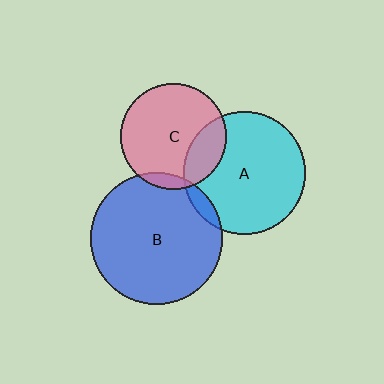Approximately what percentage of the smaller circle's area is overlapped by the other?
Approximately 5%.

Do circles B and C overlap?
Yes.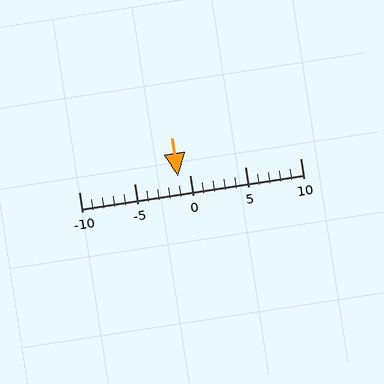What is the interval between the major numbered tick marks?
The major tick marks are spaced 5 units apart.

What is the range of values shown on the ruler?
The ruler shows values from -10 to 10.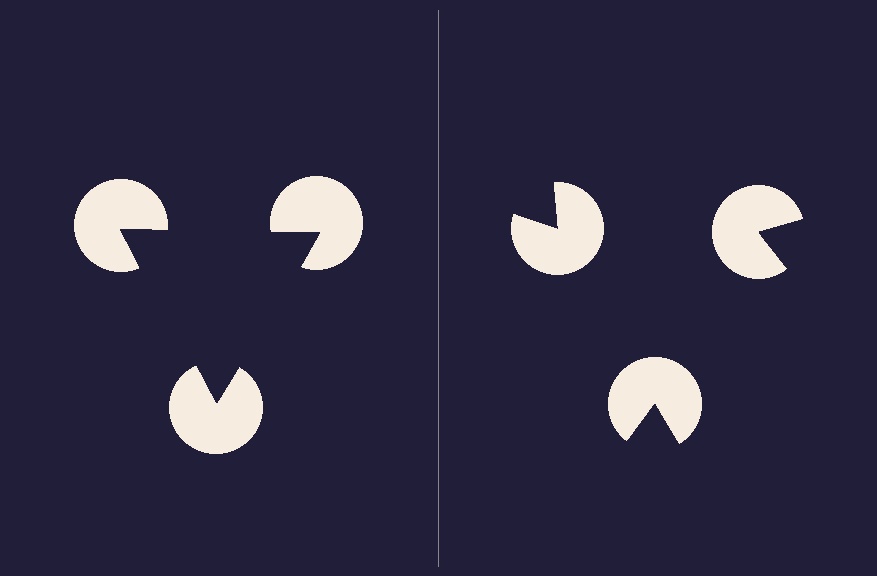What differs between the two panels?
The pac-man discs are positioned identically on both sides; only the wedge orientations differ. On the left they align to a triangle; on the right they are misaligned.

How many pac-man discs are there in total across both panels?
6 — 3 on each side.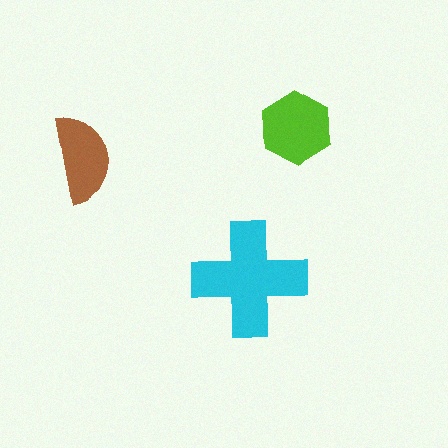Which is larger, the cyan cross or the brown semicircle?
The cyan cross.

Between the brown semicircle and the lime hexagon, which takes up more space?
The lime hexagon.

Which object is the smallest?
The brown semicircle.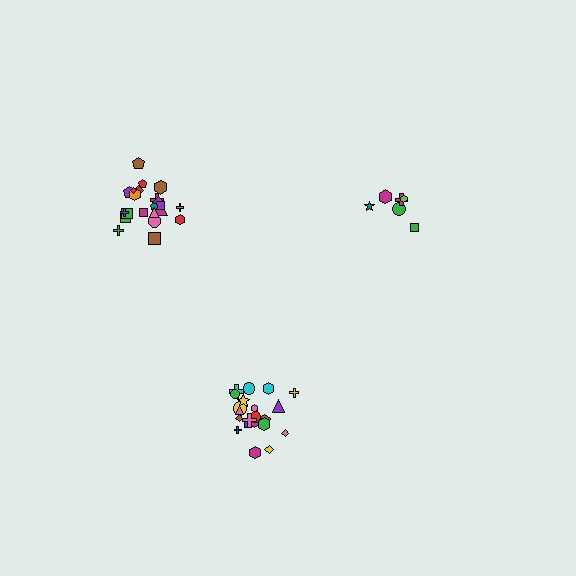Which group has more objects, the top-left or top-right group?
The top-left group.